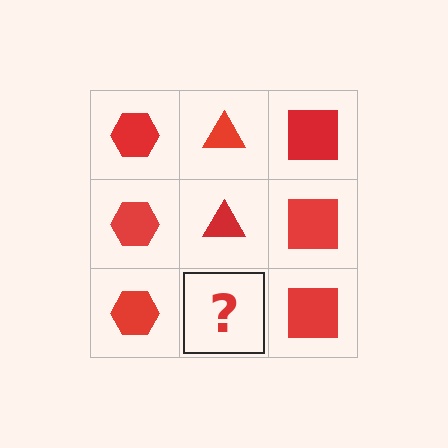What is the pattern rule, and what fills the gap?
The rule is that each column has a consistent shape. The gap should be filled with a red triangle.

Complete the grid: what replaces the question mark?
The question mark should be replaced with a red triangle.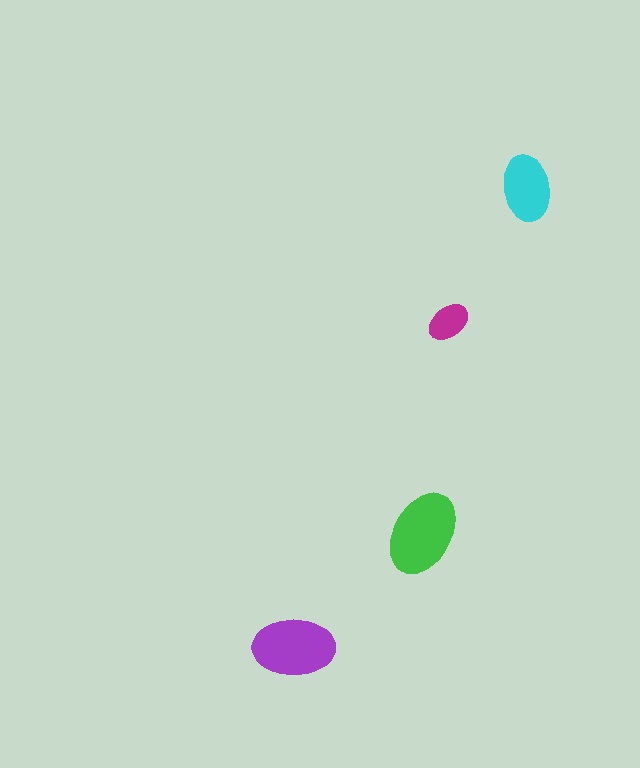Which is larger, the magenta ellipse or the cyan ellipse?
The cyan one.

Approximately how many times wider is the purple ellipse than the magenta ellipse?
About 2 times wider.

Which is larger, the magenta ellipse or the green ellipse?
The green one.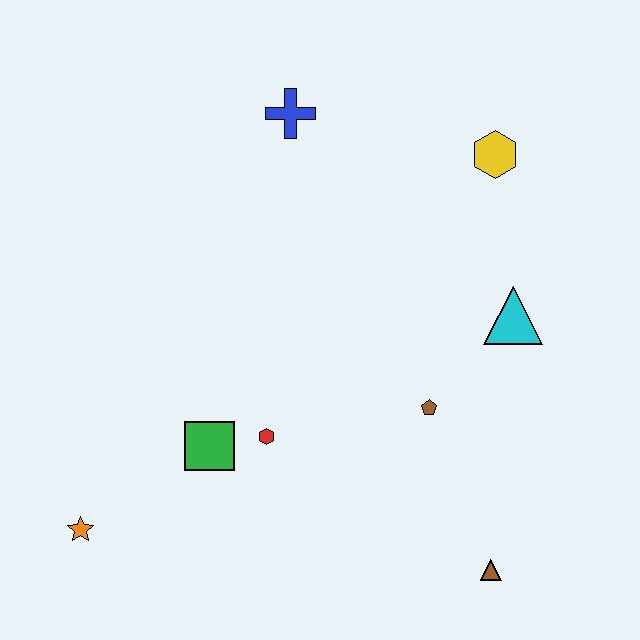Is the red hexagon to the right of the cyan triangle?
No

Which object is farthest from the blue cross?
The brown triangle is farthest from the blue cross.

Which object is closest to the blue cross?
The yellow hexagon is closest to the blue cross.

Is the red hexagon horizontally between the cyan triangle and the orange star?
Yes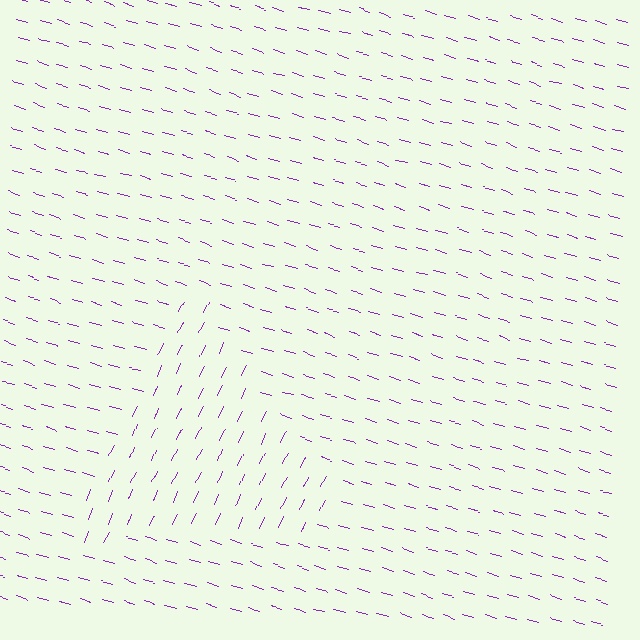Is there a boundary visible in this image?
Yes, there is a texture boundary formed by a change in line orientation.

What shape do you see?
I see a triangle.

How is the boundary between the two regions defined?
The boundary is defined purely by a change in line orientation (approximately 83 degrees difference). All lines are the same color and thickness.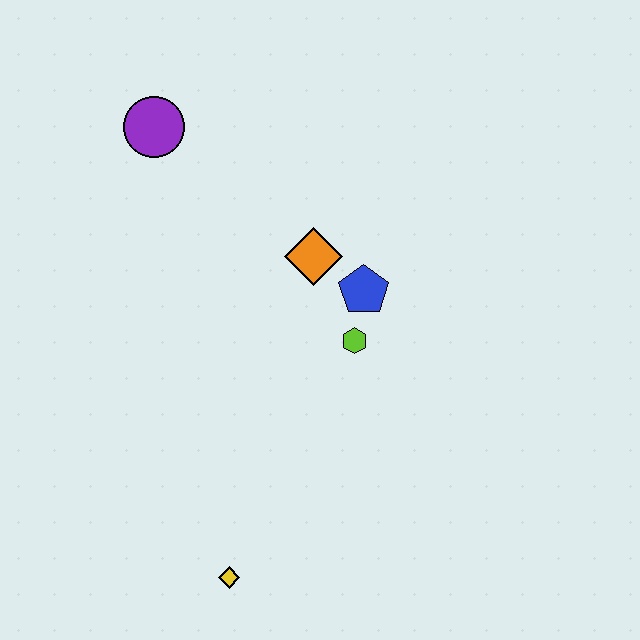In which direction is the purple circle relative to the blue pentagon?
The purple circle is to the left of the blue pentagon.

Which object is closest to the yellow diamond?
The lime hexagon is closest to the yellow diamond.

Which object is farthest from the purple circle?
The yellow diamond is farthest from the purple circle.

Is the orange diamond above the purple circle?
No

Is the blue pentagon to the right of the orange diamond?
Yes